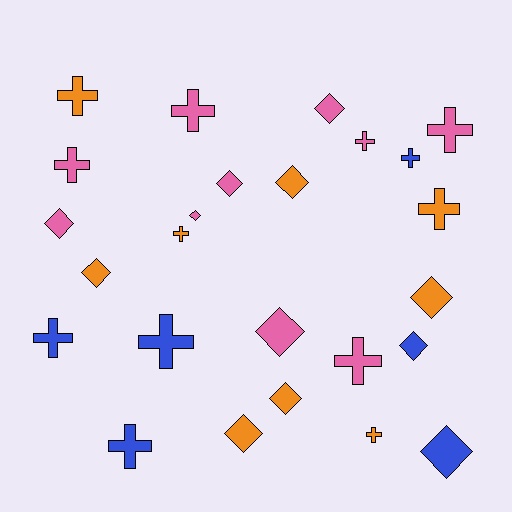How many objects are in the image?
There are 25 objects.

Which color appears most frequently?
Pink, with 10 objects.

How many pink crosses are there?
There are 5 pink crosses.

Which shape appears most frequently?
Cross, with 13 objects.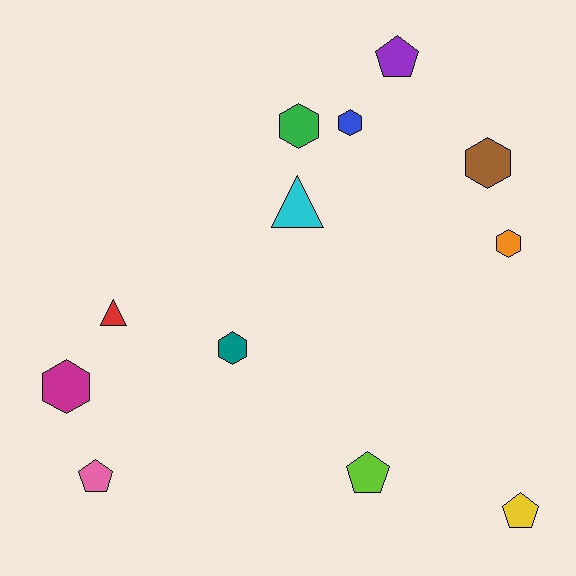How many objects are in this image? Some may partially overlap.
There are 12 objects.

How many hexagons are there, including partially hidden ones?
There are 6 hexagons.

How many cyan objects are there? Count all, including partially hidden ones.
There is 1 cyan object.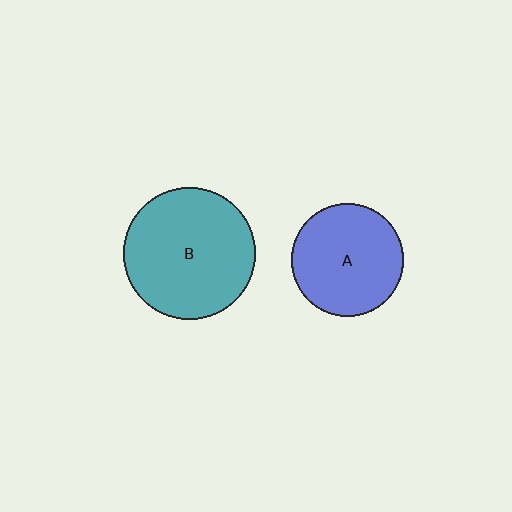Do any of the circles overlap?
No, none of the circles overlap.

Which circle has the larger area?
Circle B (teal).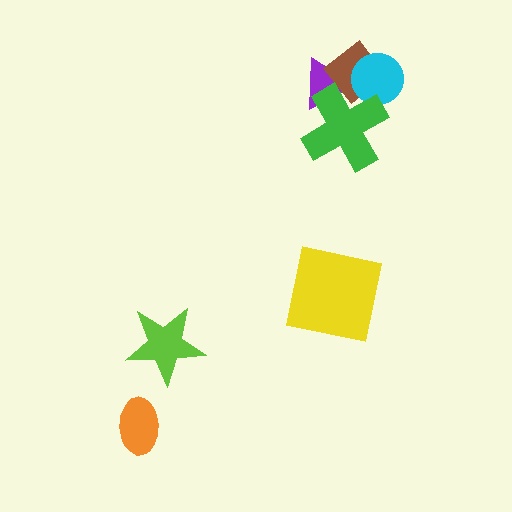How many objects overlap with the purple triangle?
2 objects overlap with the purple triangle.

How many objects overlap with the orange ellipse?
0 objects overlap with the orange ellipse.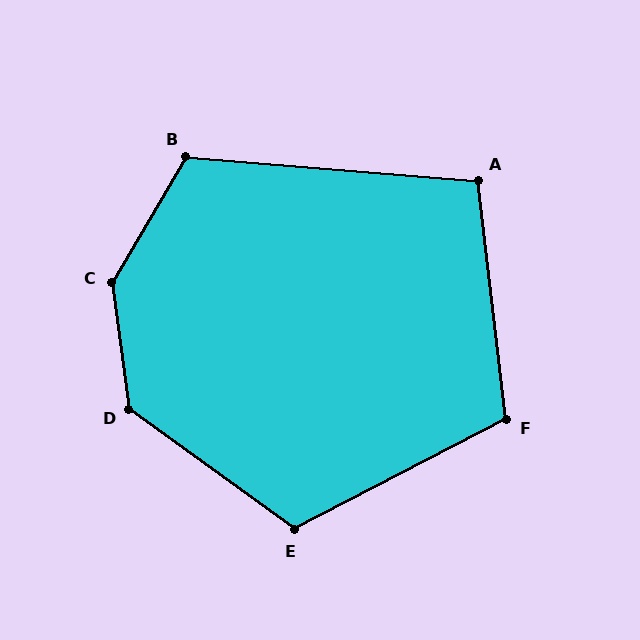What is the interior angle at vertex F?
Approximately 111 degrees (obtuse).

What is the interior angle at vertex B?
Approximately 116 degrees (obtuse).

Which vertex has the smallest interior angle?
A, at approximately 101 degrees.